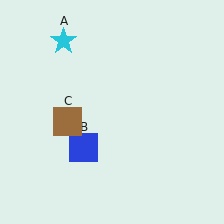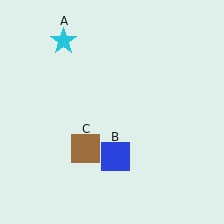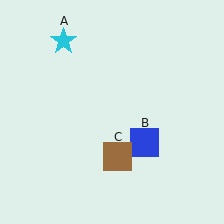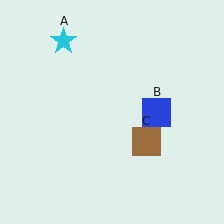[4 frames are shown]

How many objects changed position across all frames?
2 objects changed position: blue square (object B), brown square (object C).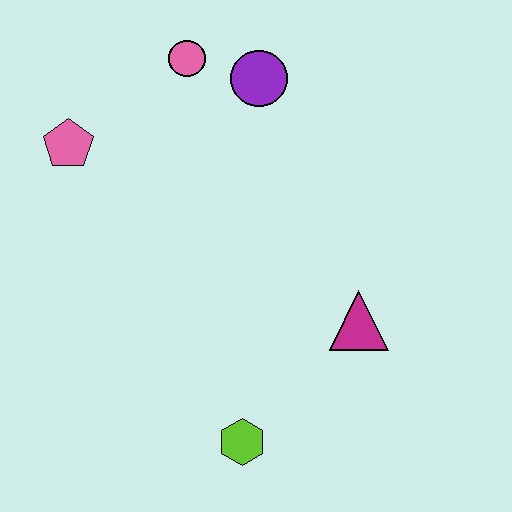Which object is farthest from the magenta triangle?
The pink pentagon is farthest from the magenta triangle.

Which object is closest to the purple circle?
The pink circle is closest to the purple circle.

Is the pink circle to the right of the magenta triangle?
No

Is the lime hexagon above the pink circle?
No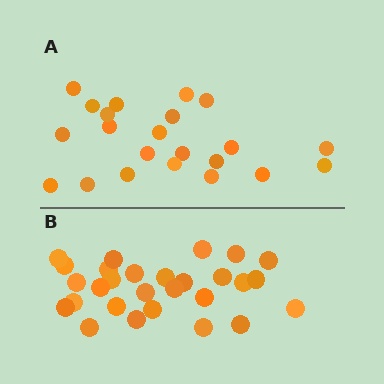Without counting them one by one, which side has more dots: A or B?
Region B (the bottom region) has more dots.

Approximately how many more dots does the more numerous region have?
Region B has about 6 more dots than region A.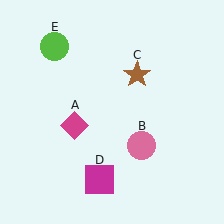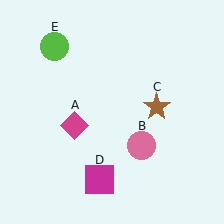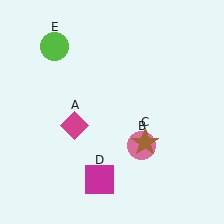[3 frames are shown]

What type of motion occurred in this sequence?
The brown star (object C) rotated clockwise around the center of the scene.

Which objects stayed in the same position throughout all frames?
Magenta diamond (object A) and pink circle (object B) and magenta square (object D) and lime circle (object E) remained stationary.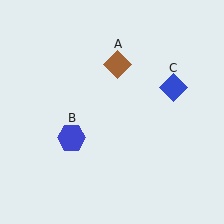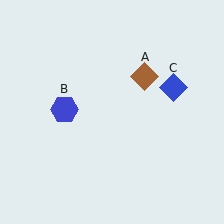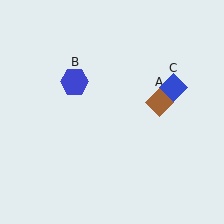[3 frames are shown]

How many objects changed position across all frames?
2 objects changed position: brown diamond (object A), blue hexagon (object B).